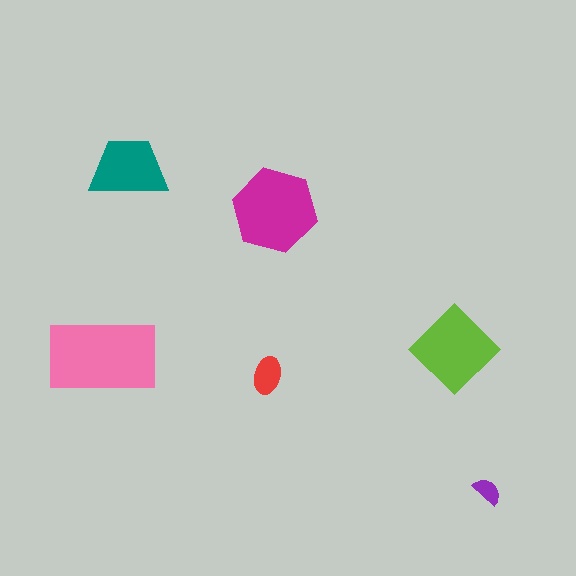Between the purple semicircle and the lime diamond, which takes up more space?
The lime diamond.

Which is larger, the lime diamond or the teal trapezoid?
The lime diamond.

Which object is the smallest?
The purple semicircle.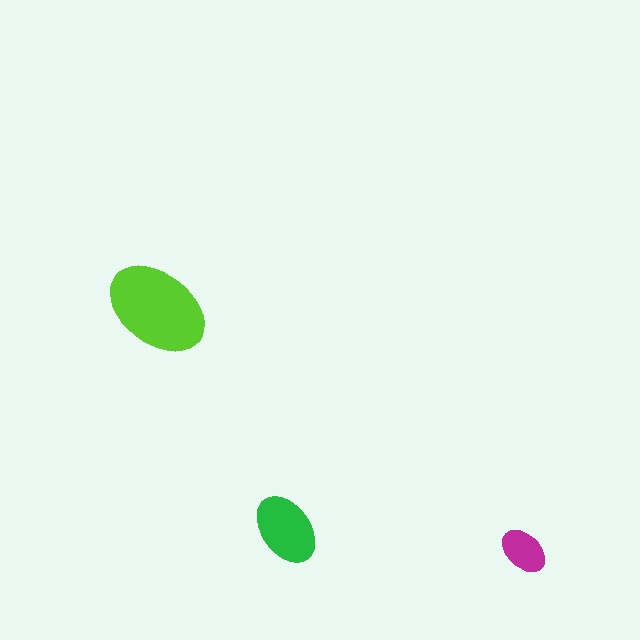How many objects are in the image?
There are 3 objects in the image.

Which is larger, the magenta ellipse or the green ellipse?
The green one.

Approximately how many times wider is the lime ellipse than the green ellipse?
About 1.5 times wider.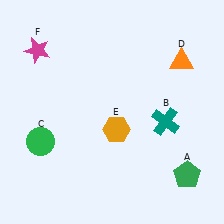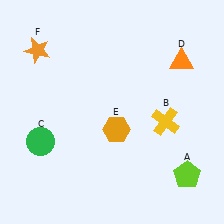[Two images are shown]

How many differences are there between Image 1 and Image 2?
There are 3 differences between the two images.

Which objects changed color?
A changed from green to lime. B changed from teal to yellow. F changed from magenta to orange.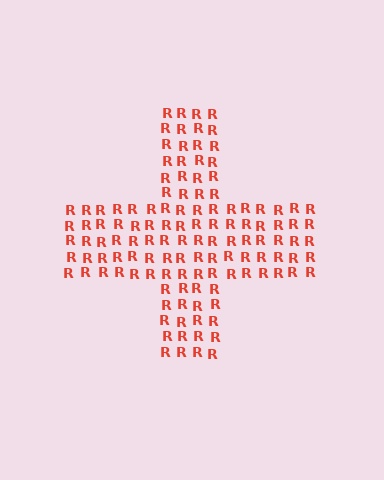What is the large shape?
The large shape is a cross.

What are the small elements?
The small elements are letter R's.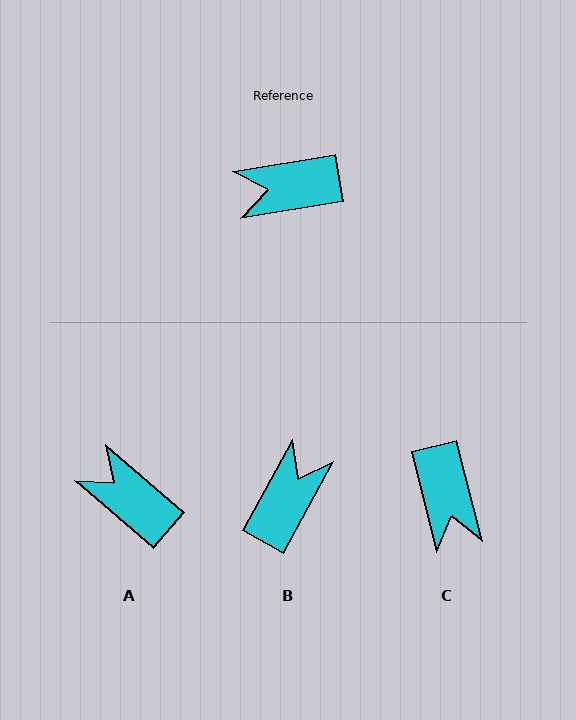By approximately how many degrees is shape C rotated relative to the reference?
Approximately 95 degrees counter-clockwise.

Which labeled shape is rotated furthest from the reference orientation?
B, about 128 degrees away.